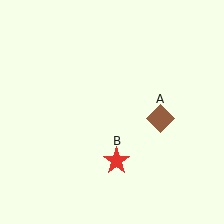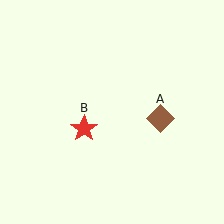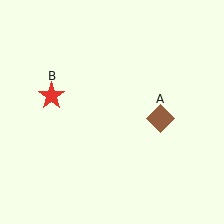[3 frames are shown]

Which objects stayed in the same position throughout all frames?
Brown diamond (object A) remained stationary.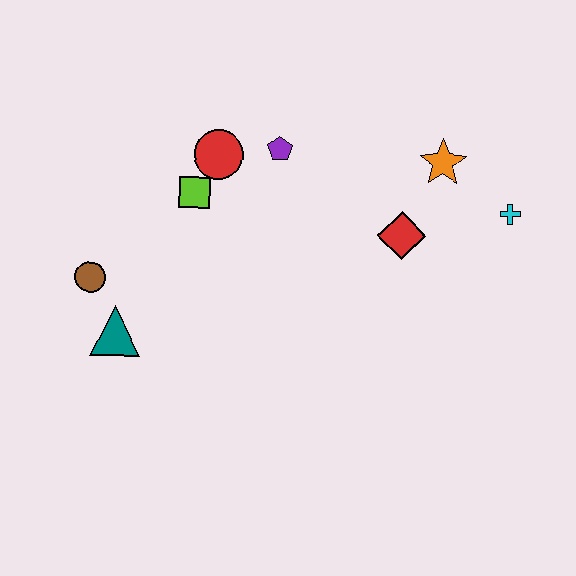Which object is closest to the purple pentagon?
The red circle is closest to the purple pentagon.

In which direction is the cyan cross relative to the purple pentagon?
The cyan cross is to the right of the purple pentagon.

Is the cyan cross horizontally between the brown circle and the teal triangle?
No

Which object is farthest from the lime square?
The cyan cross is farthest from the lime square.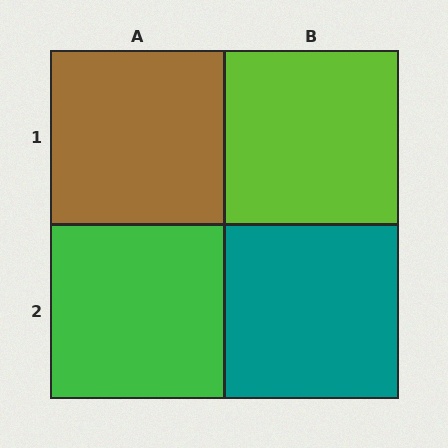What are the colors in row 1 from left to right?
Brown, lime.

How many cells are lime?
1 cell is lime.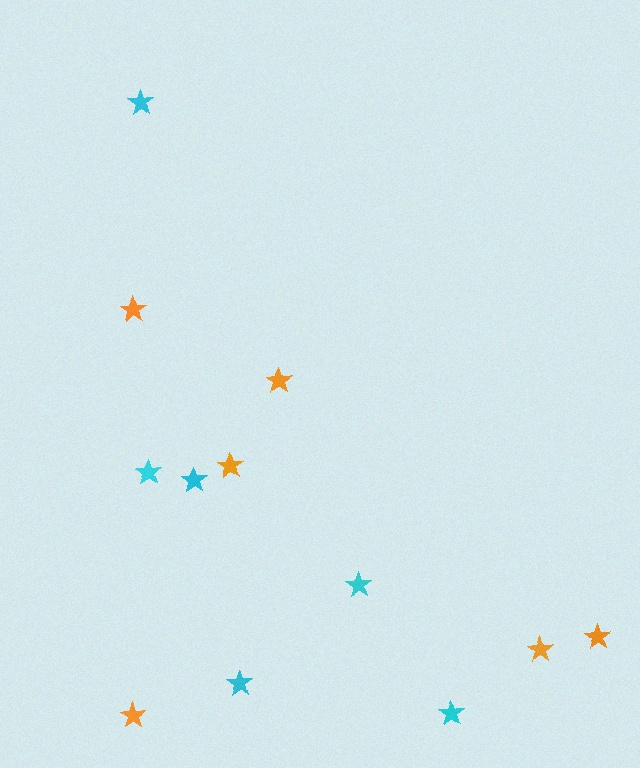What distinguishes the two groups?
There are 2 groups: one group of cyan stars (6) and one group of orange stars (6).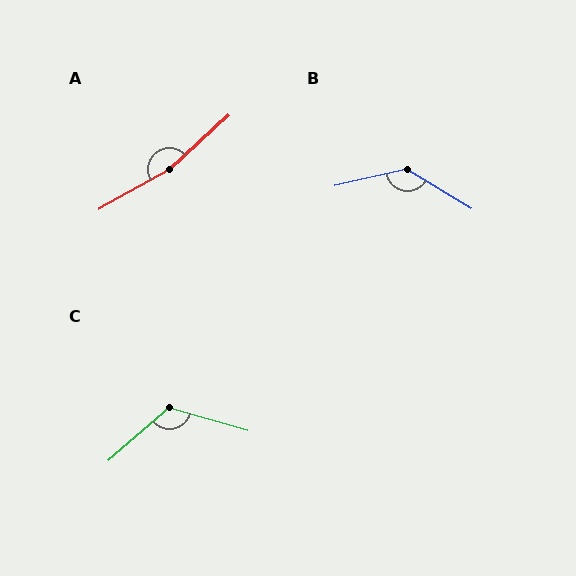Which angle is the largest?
A, at approximately 166 degrees.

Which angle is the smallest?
C, at approximately 123 degrees.